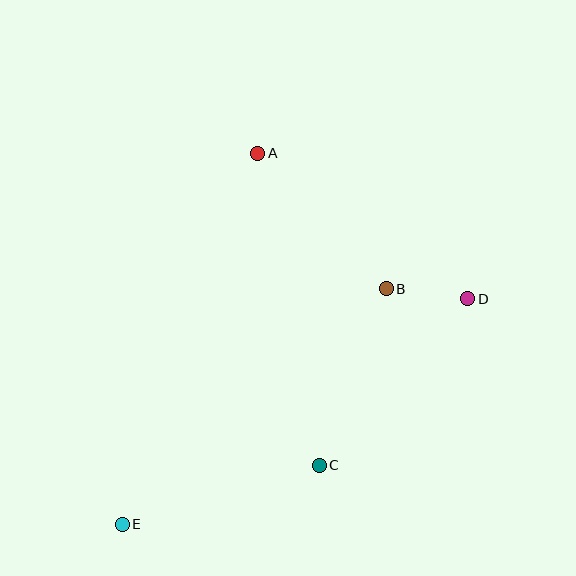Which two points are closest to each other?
Points B and D are closest to each other.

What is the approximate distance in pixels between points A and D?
The distance between A and D is approximately 256 pixels.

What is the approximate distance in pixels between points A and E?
The distance between A and E is approximately 395 pixels.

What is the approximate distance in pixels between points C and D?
The distance between C and D is approximately 223 pixels.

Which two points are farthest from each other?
Points D and E are farthest from each other.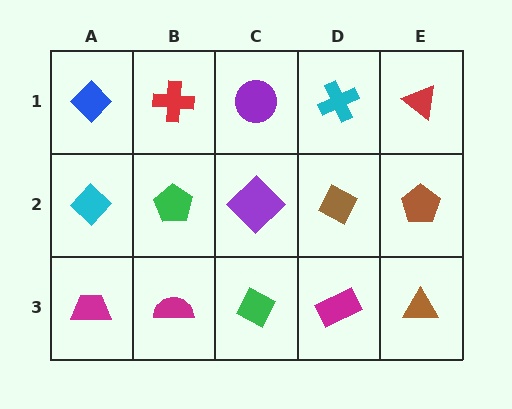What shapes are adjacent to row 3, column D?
A brown diamond (row 2, column D), a green diamond (row 3, column C), a brown triangle (row 3, column E).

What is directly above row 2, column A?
A blue diamond.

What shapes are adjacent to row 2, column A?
A blue diamond (row 1, column A), a magenta trapezoid (row 3, column A), a green pentagon (row 2, column B).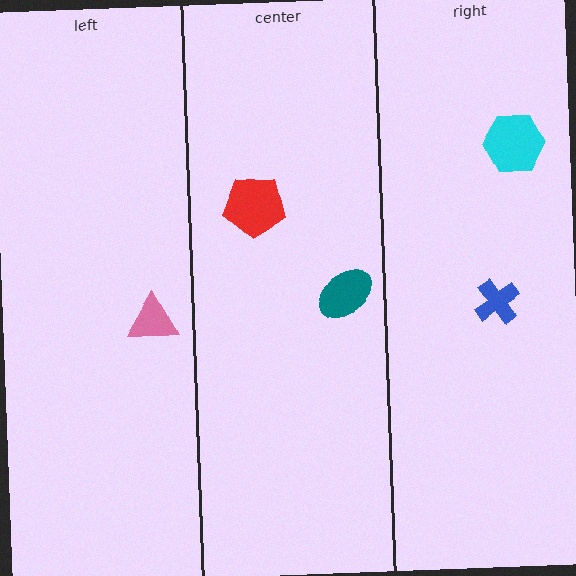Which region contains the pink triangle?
The left region.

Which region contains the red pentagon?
The center region.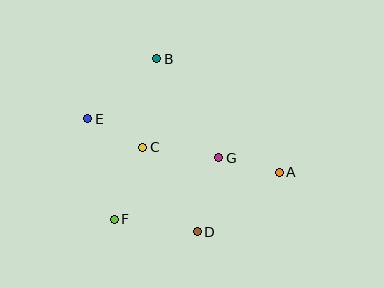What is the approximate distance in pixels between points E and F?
The distance between E and F is approximately 104 pixels.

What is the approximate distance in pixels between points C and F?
The distance between C and F is approximately 77 pixels.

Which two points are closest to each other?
Points C and E are closest to each other.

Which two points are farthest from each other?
Points A and E are farthest from each other.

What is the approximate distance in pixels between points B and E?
The distance between B and E is approximately 91 pixels.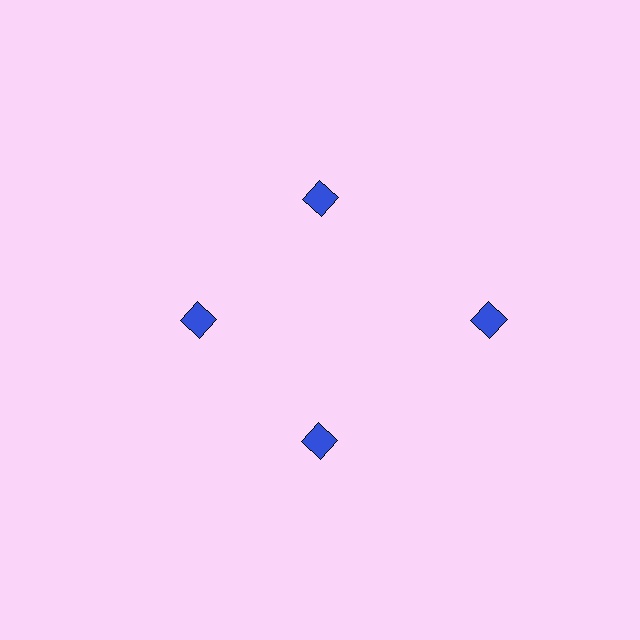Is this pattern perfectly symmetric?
No. The 4 blue diamonds are arranged in a ring, but one element near the 3 o'clock position is pushed outward from the center, breaking the 4-fold rotational symmetry.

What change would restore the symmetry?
The symmetry would be restored by moving it inward, back onto the ring so that all 4 diamonds sit at equal angles and equal distance from the center.